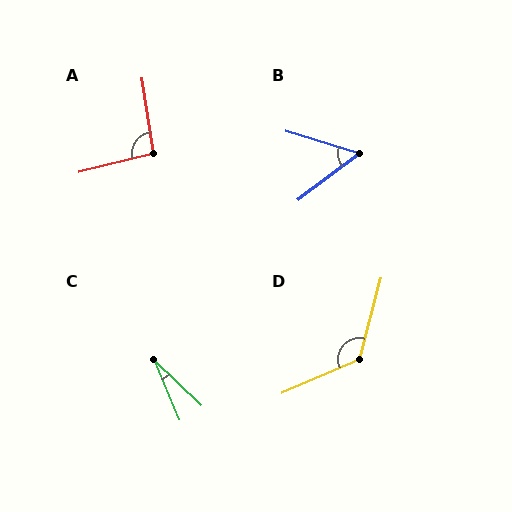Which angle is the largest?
D, at approximately 128 degrees.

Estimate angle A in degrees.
Approximately 95 degrees.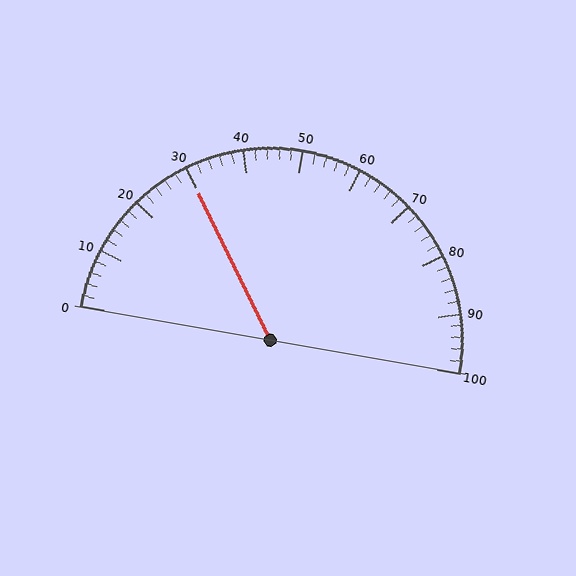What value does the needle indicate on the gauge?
The needle indicates approximately 30.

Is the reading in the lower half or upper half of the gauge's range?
The reading is in the lower half of the range (0 to 100).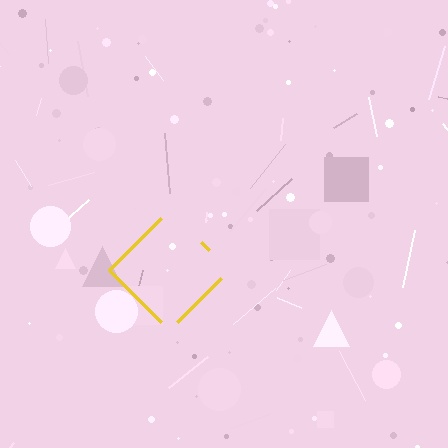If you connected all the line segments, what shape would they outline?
They would outline a diamond.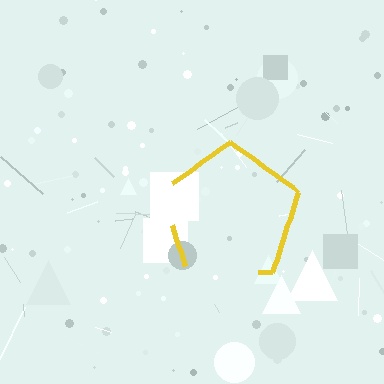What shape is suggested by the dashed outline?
The dashed outline suggests a pentagon.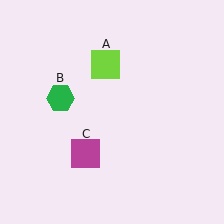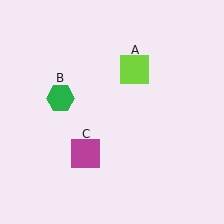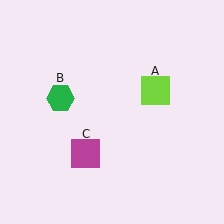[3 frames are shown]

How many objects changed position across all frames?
1 object changed position: lime square (object A).